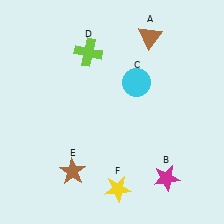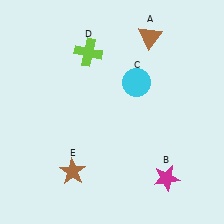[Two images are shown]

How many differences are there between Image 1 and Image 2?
There is 1 difference between the two images.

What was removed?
The yellow star (F) was removed in Image 2.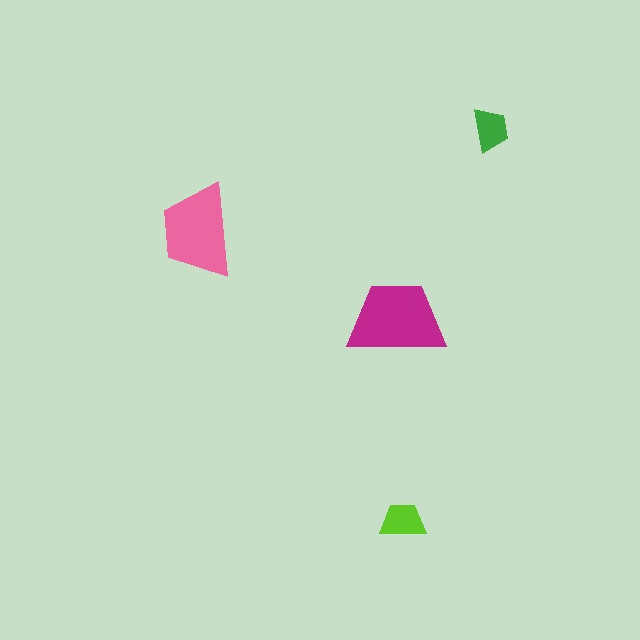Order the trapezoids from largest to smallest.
the magenta one, the pink one, the lime one, the green one.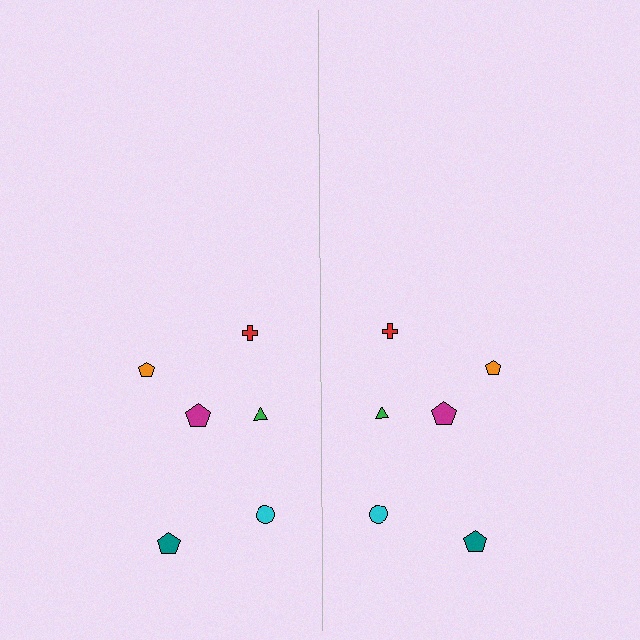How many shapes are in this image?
There are 12 shapes in this image.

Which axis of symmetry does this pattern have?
The pattern has a vertical axis of symmetry running through the center of the image.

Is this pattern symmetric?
Yes, this pattern has bilateral (reflection) symmetry.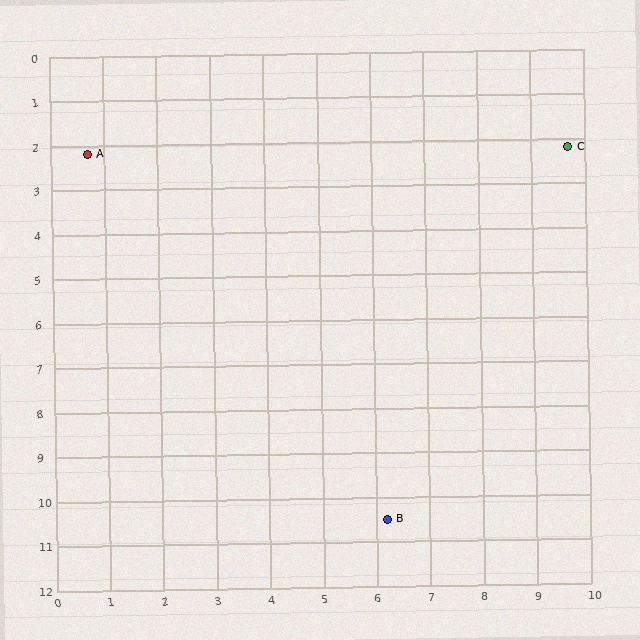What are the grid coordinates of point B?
Point B is at approximately (6.2, 10.5).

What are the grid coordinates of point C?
Point C is at approximately (9.7, 2.2).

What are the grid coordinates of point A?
Point A is at approximately (0.7, 2.2).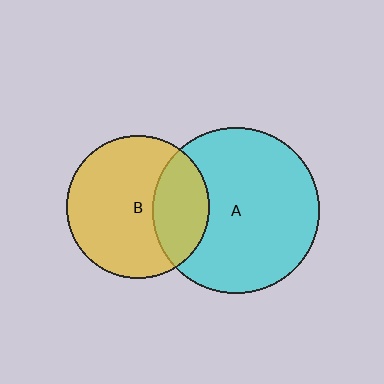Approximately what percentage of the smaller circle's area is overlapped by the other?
Approximately 30%.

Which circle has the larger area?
Circle A (cyan).